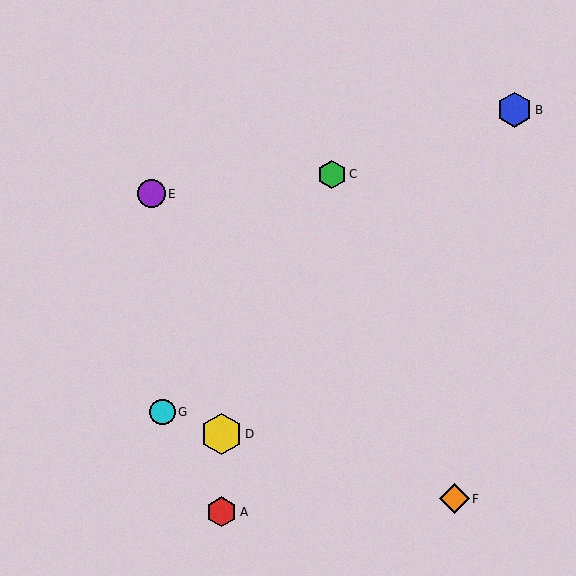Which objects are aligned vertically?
Objects A, D are aligned vertically.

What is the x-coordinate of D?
Object D is at x≈222.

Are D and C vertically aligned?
No, D is at x≈222 and C is at x≈332.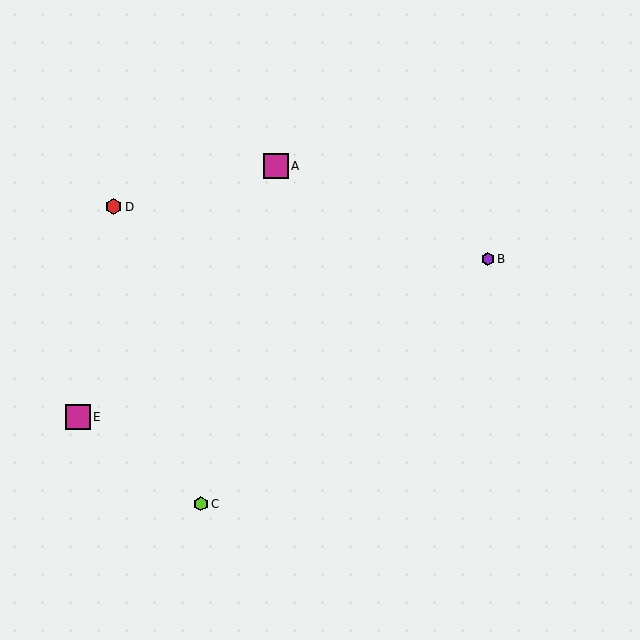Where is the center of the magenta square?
The center of the magenta square is at (78, 417).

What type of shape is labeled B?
Shape B is a purple hexagon.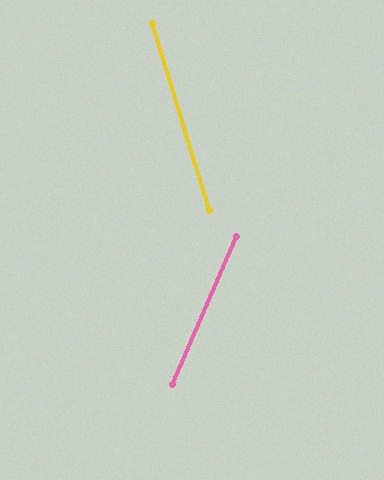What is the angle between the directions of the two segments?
Approximately 40 degrees.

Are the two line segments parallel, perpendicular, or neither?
Neither parallel nor perpendicular — they differ by about 40°.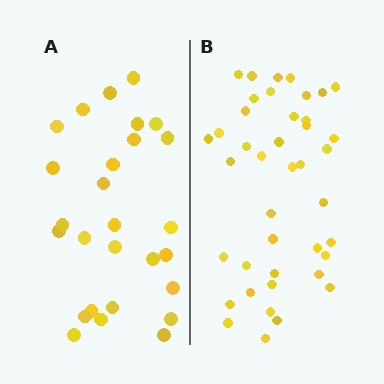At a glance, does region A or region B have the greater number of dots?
Region B (the right region) has more dots.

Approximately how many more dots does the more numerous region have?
Region B has approximately 15 more dots than region A.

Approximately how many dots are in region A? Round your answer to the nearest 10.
About 30 dots. (The exact count is 27, which rounds to 30.)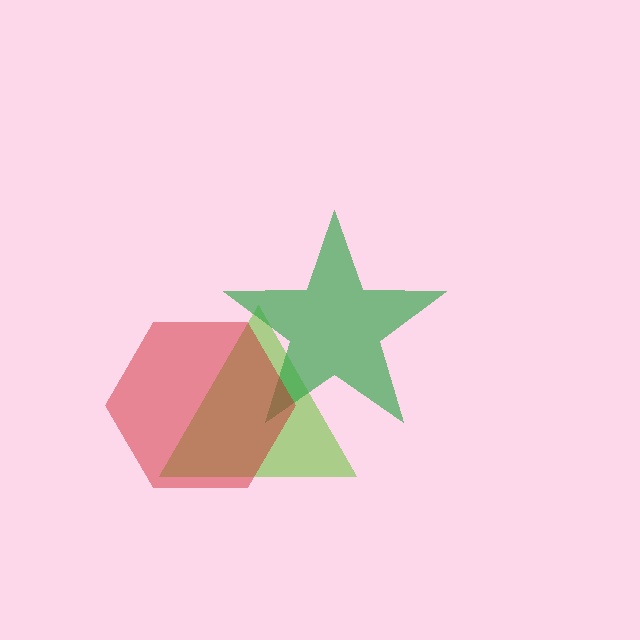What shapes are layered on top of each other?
The layered shapes are: a lime triangle, a green star, a red hexagon.